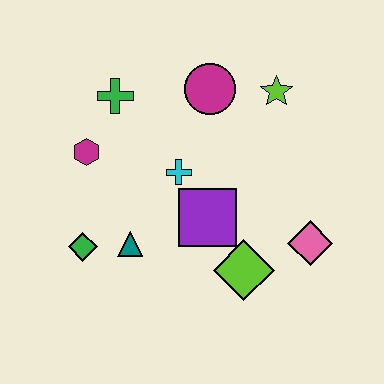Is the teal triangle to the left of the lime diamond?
Yes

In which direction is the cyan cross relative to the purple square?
The cyan cross is above the purple square.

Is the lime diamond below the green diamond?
Yes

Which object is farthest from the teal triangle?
The lime star is farthest from the teal triangle.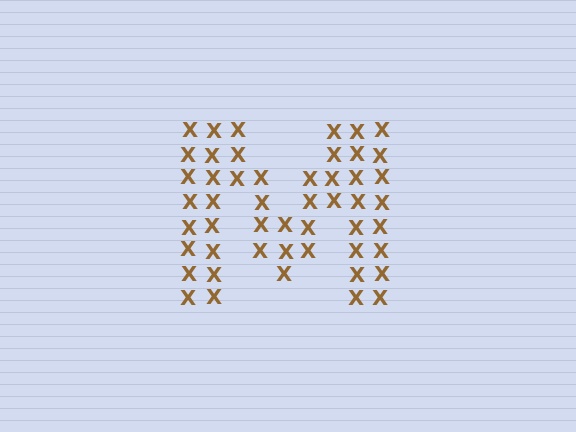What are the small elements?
The small elements are letter X's.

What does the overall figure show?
The overall figure shows the letter M.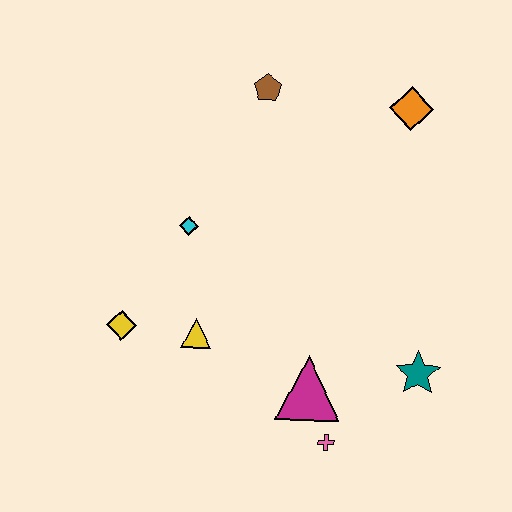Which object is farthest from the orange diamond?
The yellow diamond is farthest from the orange diamond.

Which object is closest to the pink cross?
The magenta triangle is closest to the pink cross.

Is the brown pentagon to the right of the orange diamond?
No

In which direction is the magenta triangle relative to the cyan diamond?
The magenta triangle is below the cyan diamond.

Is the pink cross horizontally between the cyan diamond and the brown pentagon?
No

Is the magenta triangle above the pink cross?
Yes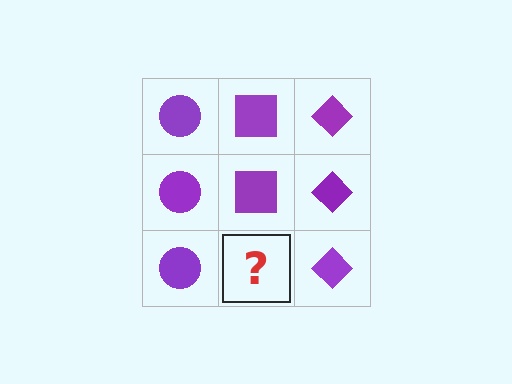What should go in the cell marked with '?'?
The missing cell should contain a purple square.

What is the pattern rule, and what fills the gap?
The rule is that each column has a consistent shape. The gap should be filled with a purple square.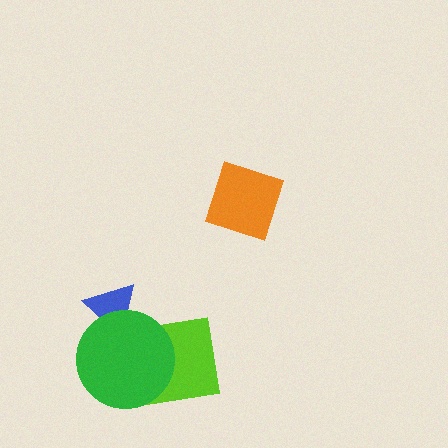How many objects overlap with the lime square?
1 object overlaps with the lime square.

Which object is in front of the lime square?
The green circle is in front of the lime square.